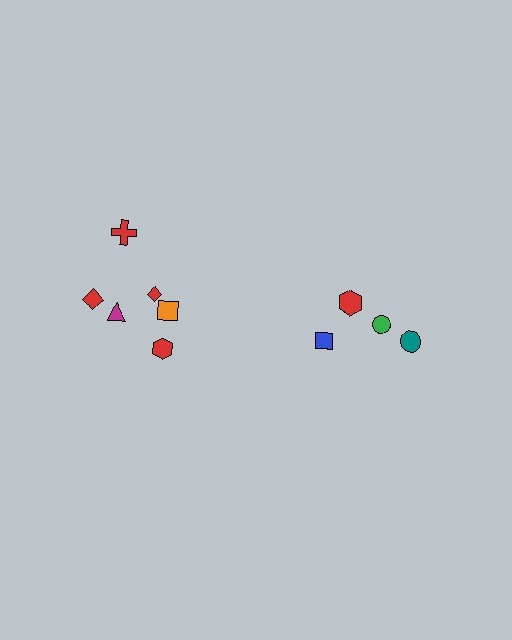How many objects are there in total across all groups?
There are 10 objects.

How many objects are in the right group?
There are 4 objects.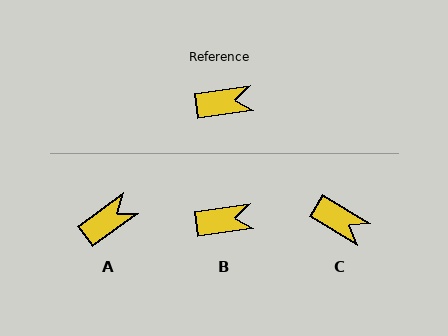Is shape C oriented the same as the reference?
No, it is off by about 39 degrees.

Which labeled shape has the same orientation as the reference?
B.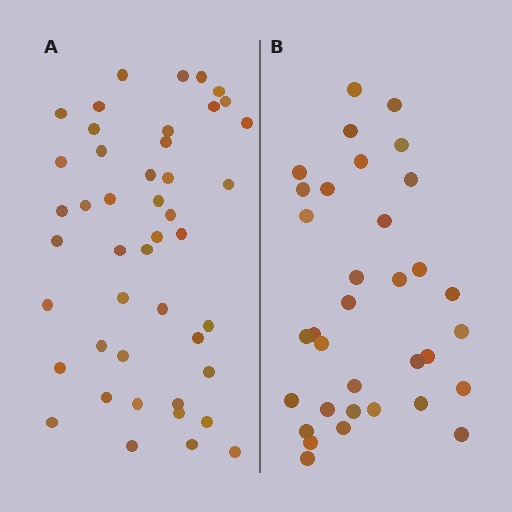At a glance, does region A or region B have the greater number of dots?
Region A (the left region) has more dots.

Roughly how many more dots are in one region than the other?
Region A has roughly 12 or so more dots than region B.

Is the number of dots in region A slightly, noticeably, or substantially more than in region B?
Region A has noticeably more, but not dramatically so. The ratio is roughly 1.3 to 1.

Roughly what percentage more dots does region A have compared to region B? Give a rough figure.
About 30% more.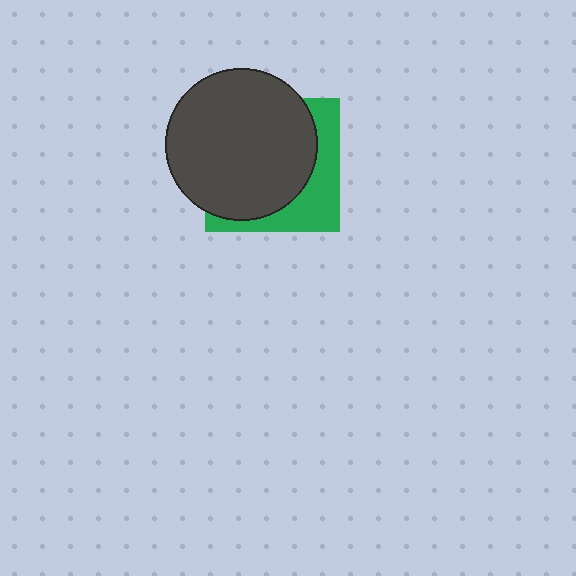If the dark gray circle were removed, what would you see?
You would see the complete green square.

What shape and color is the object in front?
The object in front is a dark gray circle.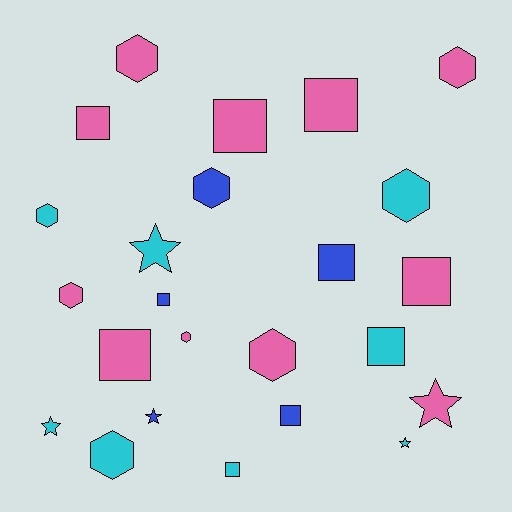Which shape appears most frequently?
Square, with 10 objects.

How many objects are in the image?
There are 24 objects.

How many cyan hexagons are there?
There are 3 cyan hexagons.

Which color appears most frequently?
Pink, with 11 objects.